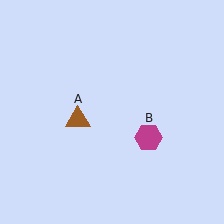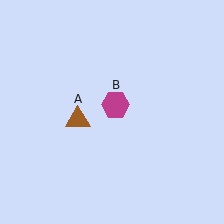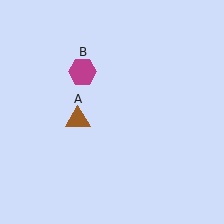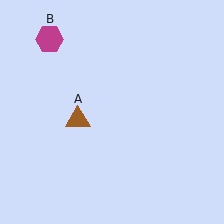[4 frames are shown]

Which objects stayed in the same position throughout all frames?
Brown triangle (object A) remained stationary.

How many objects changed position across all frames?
1 object changed position: magenta hexagon (object B).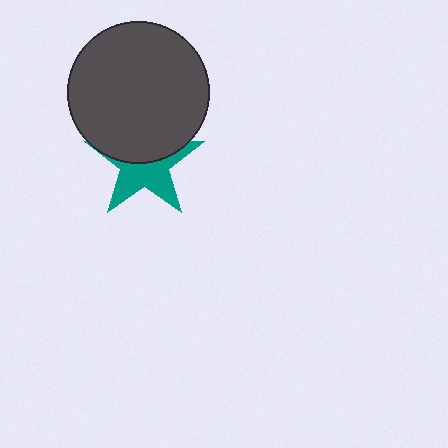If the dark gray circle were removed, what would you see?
You would see the complete teal star.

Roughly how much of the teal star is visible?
About half of it is visible (roughly 52%).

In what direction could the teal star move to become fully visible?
The teal star could move down. That would shift it out from behind the dark gray circle entirely.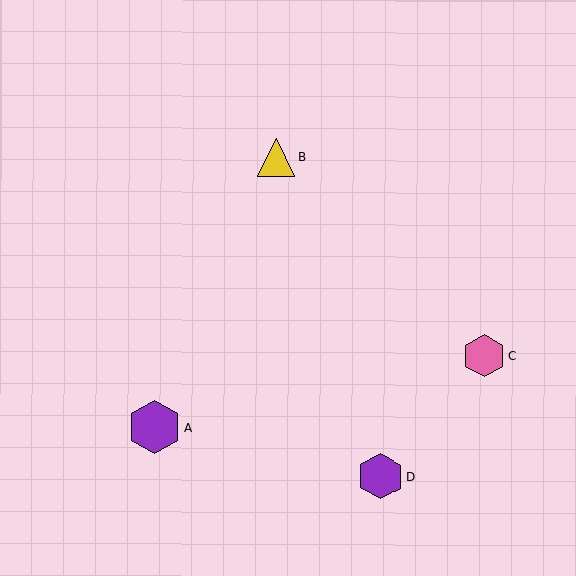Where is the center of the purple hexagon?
The center of the purple hexagon is at (381, 477).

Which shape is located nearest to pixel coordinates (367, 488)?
The purple hexagon (labeled D) at (381, 477) is nearest to that location.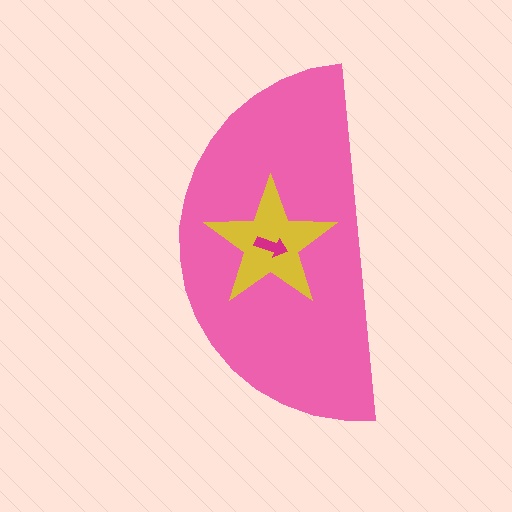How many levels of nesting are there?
3.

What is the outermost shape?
The pink semicircle.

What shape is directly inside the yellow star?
The magenta arrow.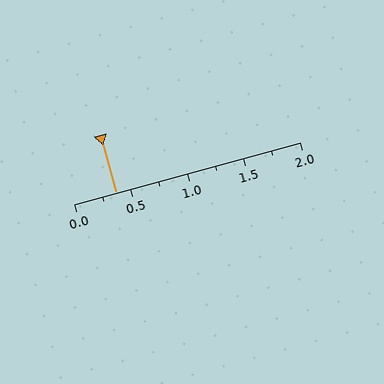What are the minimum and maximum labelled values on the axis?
The axis runs from 0.0 to 2.0.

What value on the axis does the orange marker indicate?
The marker indicates approximately 0.38.